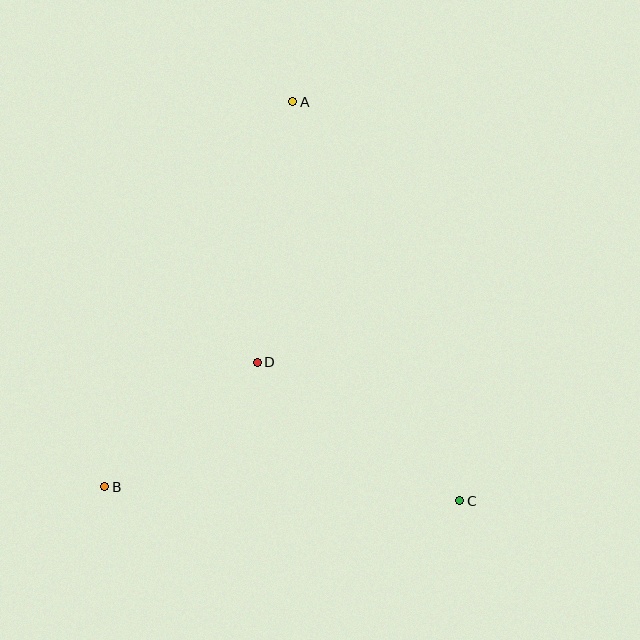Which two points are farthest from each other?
Points A and C are farthest from each other.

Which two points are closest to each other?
Points B and D are closest to each other.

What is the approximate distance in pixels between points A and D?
The distance between A and D is approximately 263 pixels.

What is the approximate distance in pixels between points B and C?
The distance between B and C is approximately 355 pixels.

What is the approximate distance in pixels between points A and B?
The distance between A and B is approximately 428 pixels.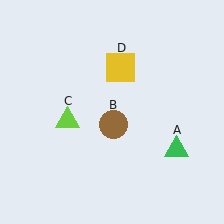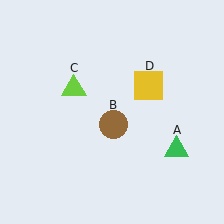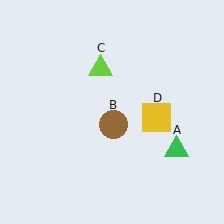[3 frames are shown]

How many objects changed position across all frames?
2 objects changed position: lime triangle (object C), yellow square (object D).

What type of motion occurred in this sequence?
The lime triangle (object C), yellow square (object D) rotated clockwise around the center of the scene.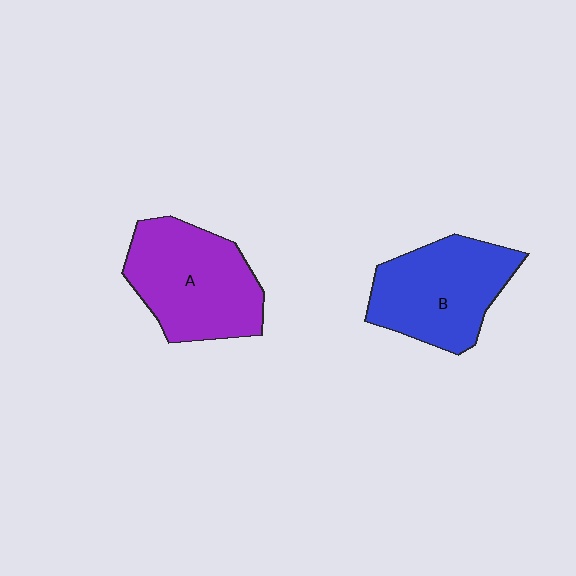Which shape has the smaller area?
Shape B (blue).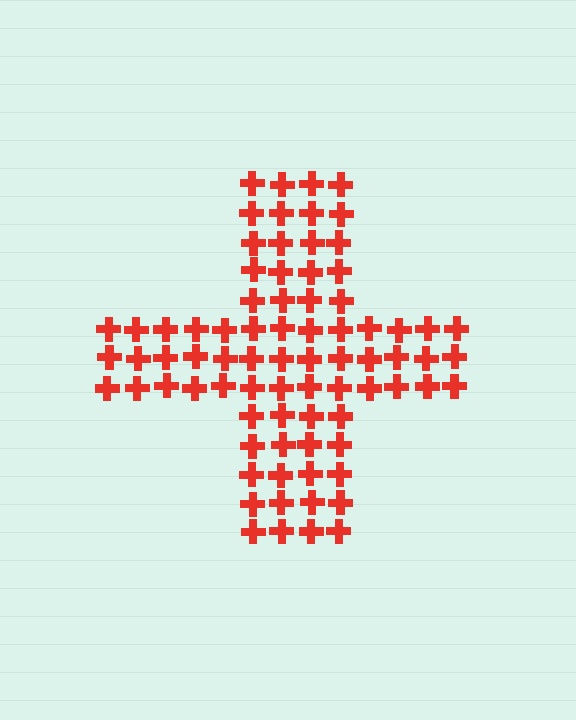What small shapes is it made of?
It is made of small crosses.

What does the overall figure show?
The overall figure shows a cross.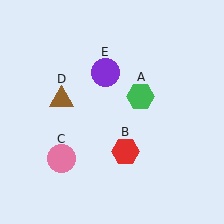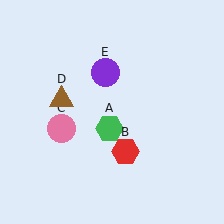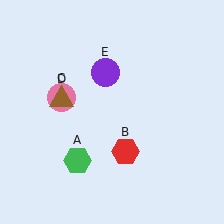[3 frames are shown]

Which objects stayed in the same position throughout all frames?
Red hexagon (object B) and brown triangle (object D) and purple circle (object E) remained stationary.